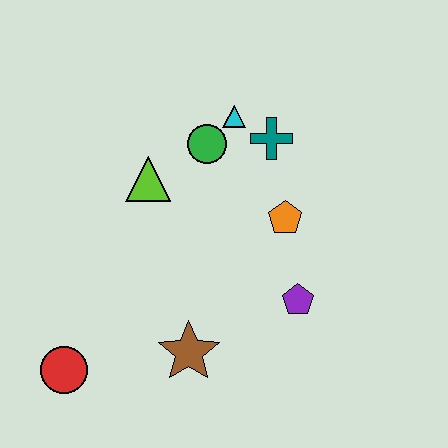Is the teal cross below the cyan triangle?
Yes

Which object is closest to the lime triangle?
The green circle is closest to the lime triangle.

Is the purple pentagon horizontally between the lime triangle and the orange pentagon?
No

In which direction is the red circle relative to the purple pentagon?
The red circle is to the left of the purple pentagon.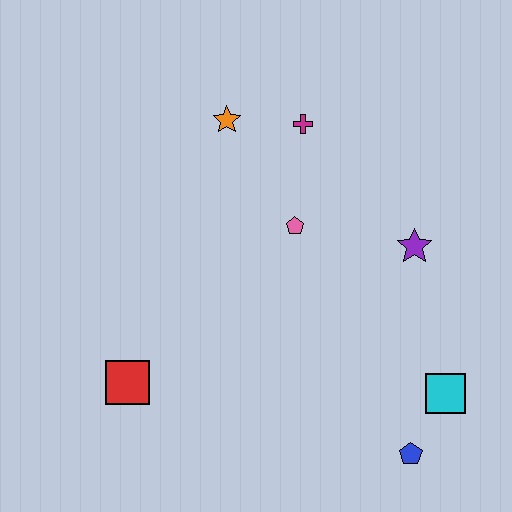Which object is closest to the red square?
The pink pentagon is closest to the red square.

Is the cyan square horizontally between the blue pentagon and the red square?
No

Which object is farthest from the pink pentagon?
The blue pentagon is farthest from the pink pentagon.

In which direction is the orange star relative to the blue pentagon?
The orange star is above the blue pentagon.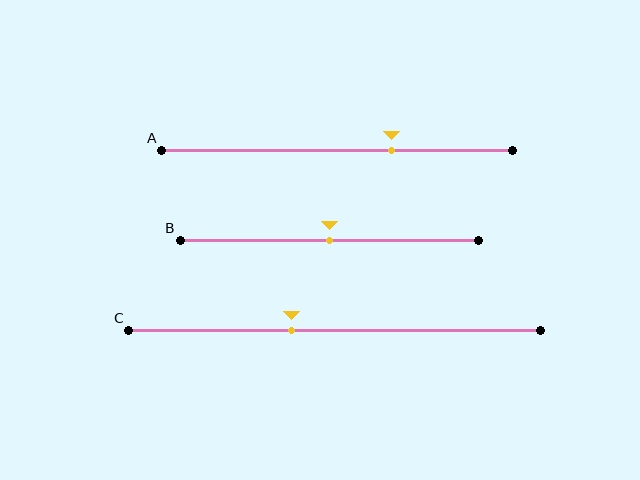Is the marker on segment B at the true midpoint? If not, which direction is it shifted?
Yes, the marker on segment B is at the true midpoint.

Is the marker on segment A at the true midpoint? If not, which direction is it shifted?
No, the marker on segment A is shifted to the right by about 16% of the segment length.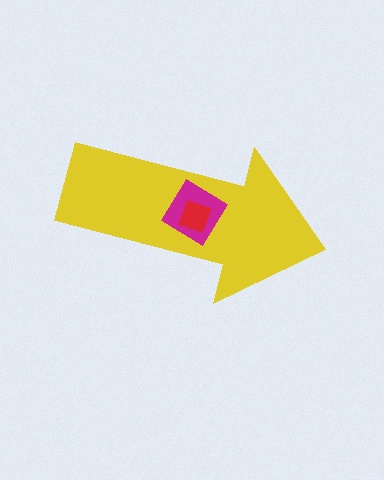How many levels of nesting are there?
3.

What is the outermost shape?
The yellow arrow.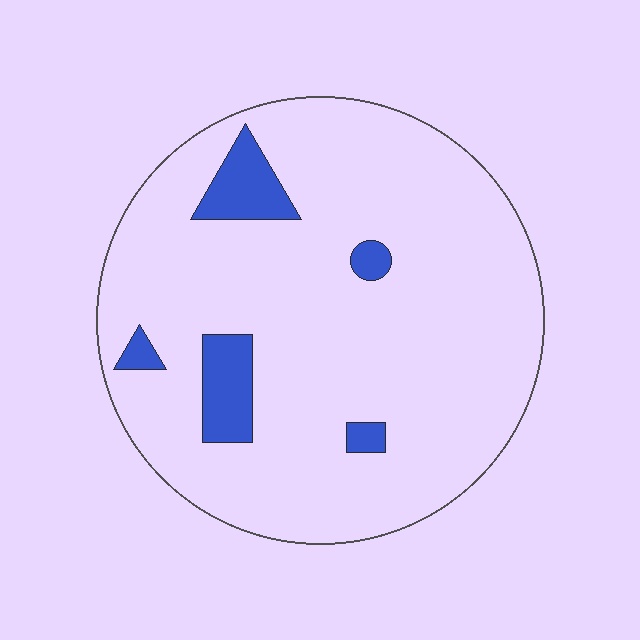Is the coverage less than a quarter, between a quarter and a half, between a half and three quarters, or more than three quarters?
Less than a quarter.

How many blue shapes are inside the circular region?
5.